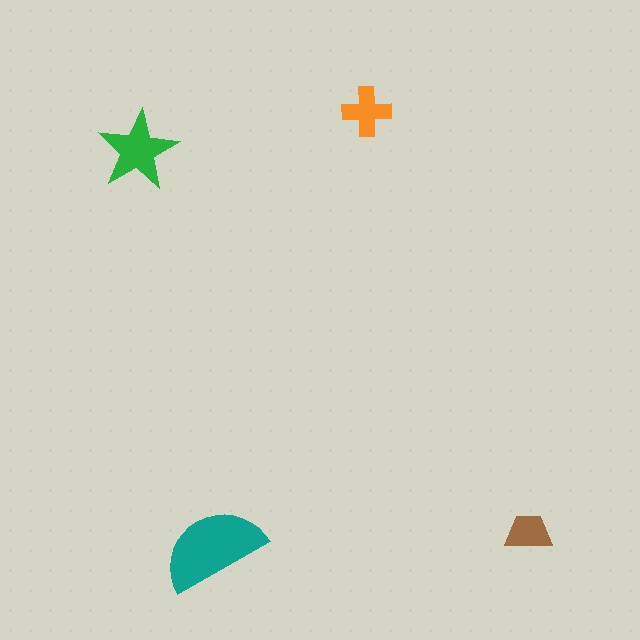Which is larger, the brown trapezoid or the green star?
The green star.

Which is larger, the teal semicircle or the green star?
The teal semicircle.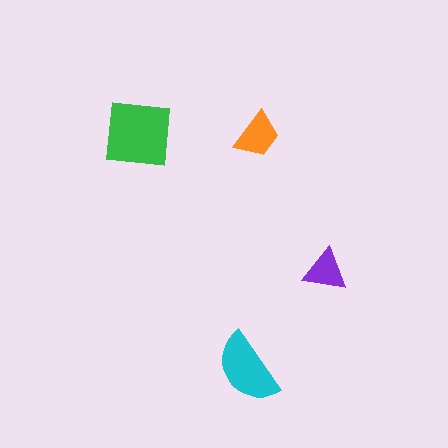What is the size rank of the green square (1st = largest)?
1st.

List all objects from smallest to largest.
The purple triangle, the orange trapezoid, the cyan semicircle, the green square.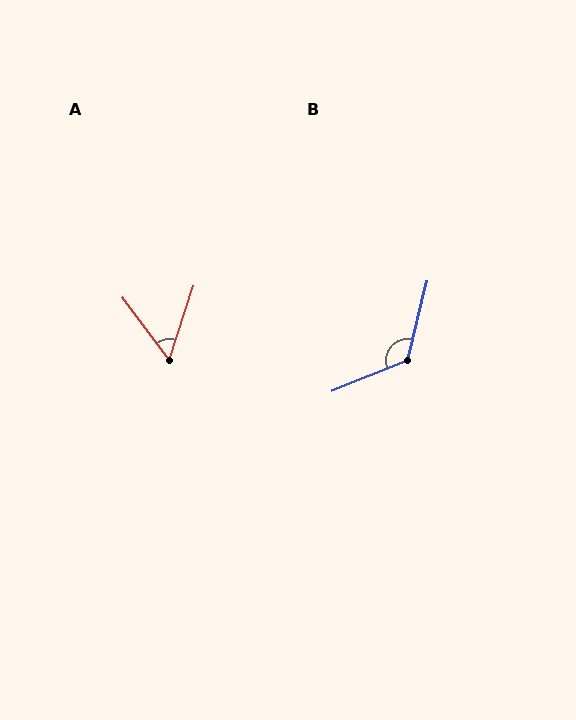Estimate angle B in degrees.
Approximately 125 degrees.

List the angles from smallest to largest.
A (55°), B (125°).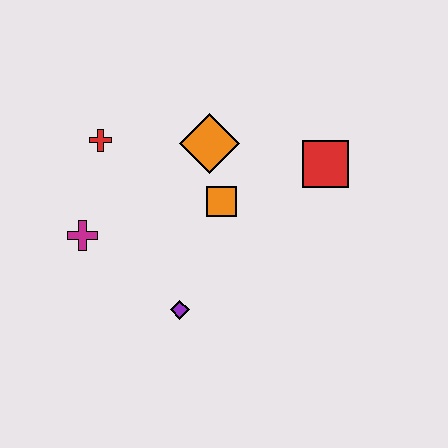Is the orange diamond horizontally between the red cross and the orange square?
Yes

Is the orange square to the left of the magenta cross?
No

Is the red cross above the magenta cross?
Yes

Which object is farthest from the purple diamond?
The red square is farthest from the purple diamond.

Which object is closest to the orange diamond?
The orange square is closest to the orange diamond.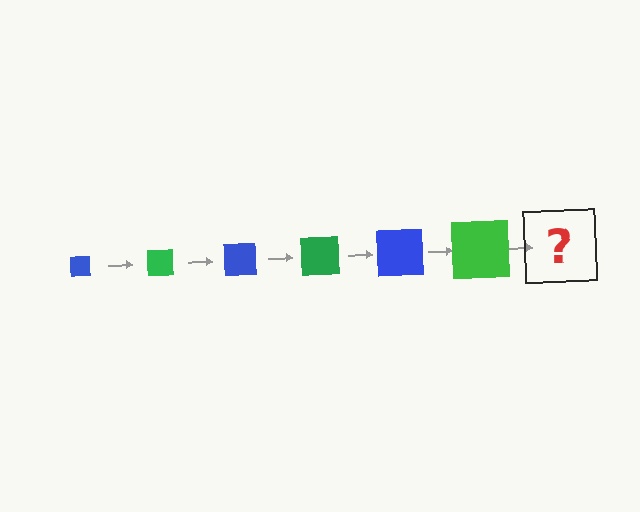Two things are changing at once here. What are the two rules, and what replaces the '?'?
The two rules are that the square grows larger each step and the color cycles through blue and green. The '?' should be a blue square, larger than the previous one.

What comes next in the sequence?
The next element should be a blue square, larger than the previous one.